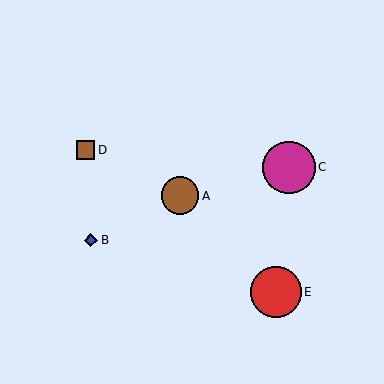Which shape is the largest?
The magenta circle (labeled C) is the largest.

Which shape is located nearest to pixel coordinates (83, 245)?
The blue diamond (labeled B) at (91, 240) is nearest to that location.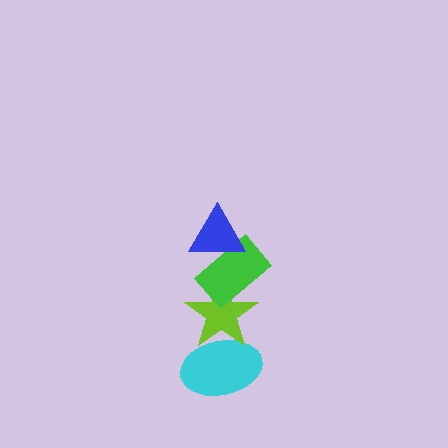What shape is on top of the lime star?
The green rectangle is on top of the lime star.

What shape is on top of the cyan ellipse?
The lime star is on top of the cyan ellipse.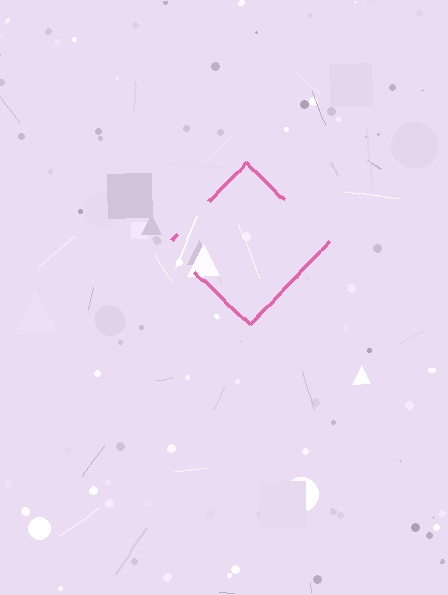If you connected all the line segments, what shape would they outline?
They would outline a diamond.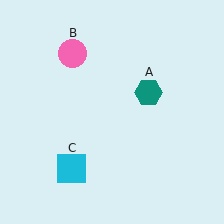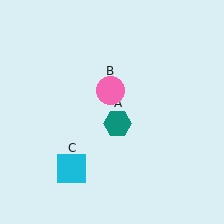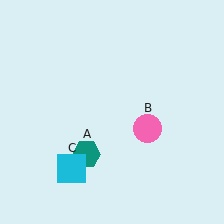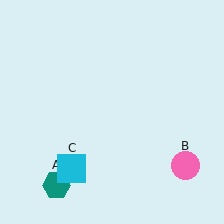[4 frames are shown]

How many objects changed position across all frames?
2 objects changed position: teal hexagon (object A), pink circle (object B).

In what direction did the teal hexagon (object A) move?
The teal hexagon (object A) moved down and to the left.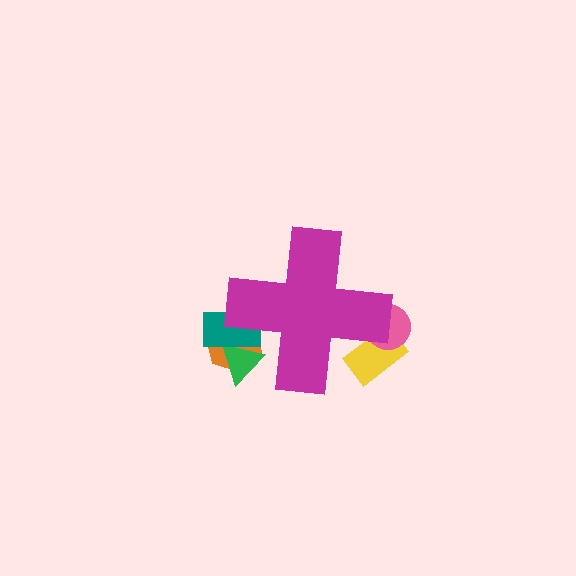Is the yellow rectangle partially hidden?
Yes, the yellow rectangle is partially hidden behind the magenta cross.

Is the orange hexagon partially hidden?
Yes, the orange hexagon is partially hidden behind the magenta cross.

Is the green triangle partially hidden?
Yes, the green triangle is partially hidden behind the magenta cross.